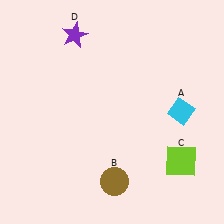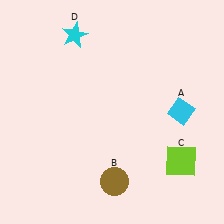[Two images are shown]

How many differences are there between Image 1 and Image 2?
There is 1 difference between the two images.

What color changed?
The star (D) changed from purple in Image 1 to cyan in Image 2.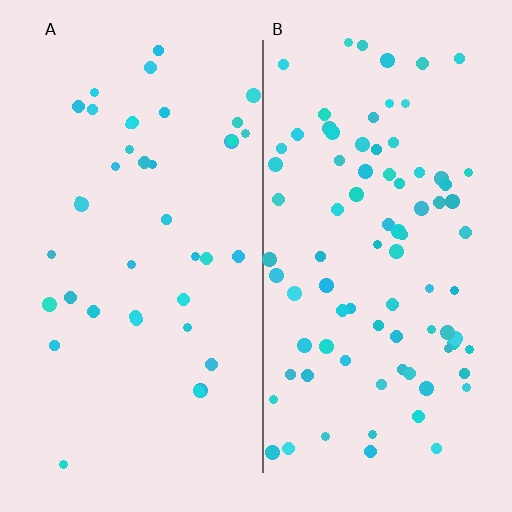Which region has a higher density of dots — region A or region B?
B (the right).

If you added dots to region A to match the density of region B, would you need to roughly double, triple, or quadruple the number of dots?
Approximately double.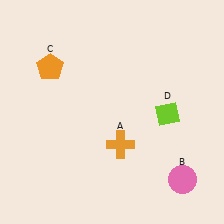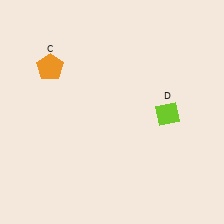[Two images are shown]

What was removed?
The orange cross (A), the pink circle (B) were removed in Image 2.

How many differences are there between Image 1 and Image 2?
There are 2 differences between the two images.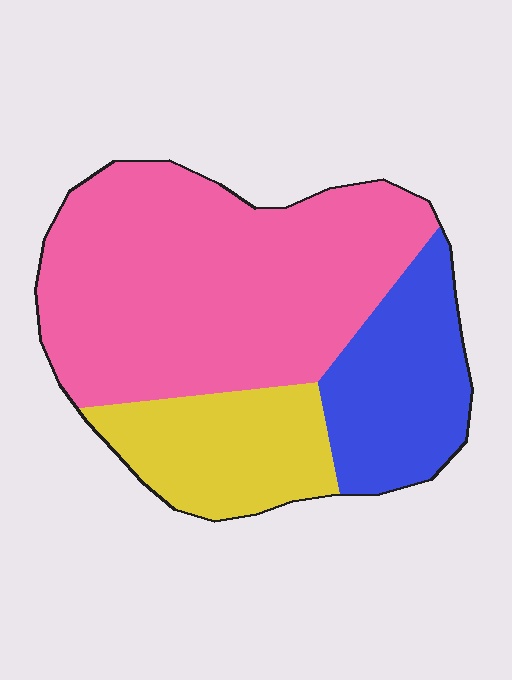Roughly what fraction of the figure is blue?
Blue covers 22% of the figure.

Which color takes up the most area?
Pink, at roughly 60%.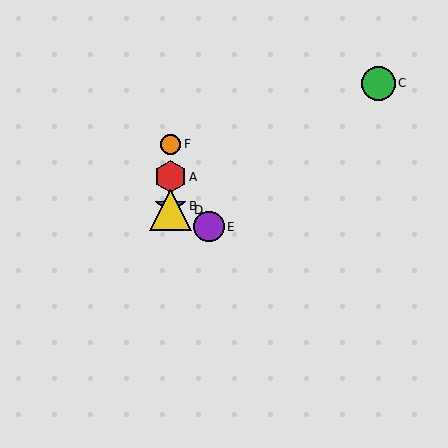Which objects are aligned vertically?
Objects A, B, D, F are aligned vertically.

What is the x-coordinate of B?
Object B is at x≈170.